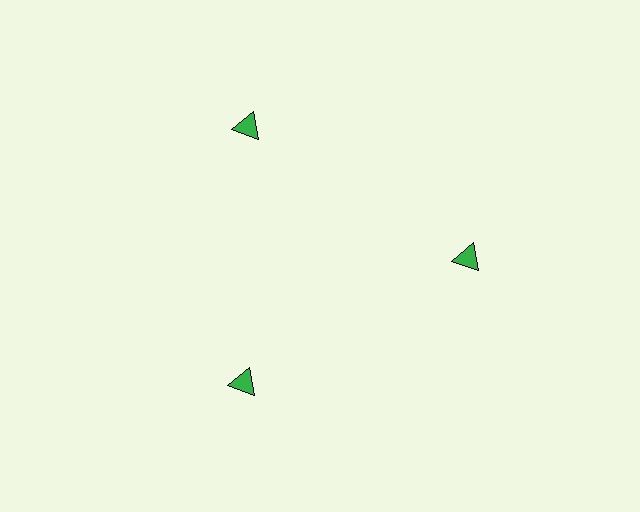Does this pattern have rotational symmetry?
Yes, this pattern has 3-fold rotational symmetry. It looks the same after rotating 120 degrees around the center.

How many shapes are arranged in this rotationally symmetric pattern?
There are 3 shapes, arranged in 3 groups of 1.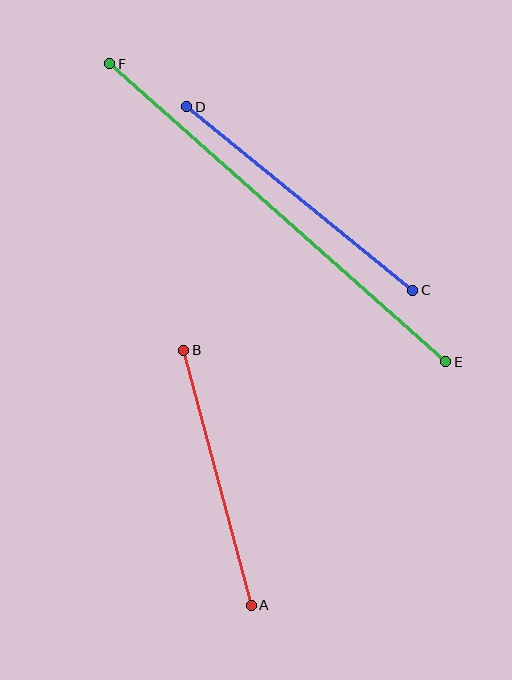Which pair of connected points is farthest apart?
Points E and F are farthest apart.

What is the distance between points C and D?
The distance is approximately 291 pixels.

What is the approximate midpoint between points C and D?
The midpoint is at approximately (300, 198) pixels.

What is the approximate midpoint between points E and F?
The midpoint is at approximately (278, 213) pixels.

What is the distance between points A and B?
The distance is approximately 264 pixels.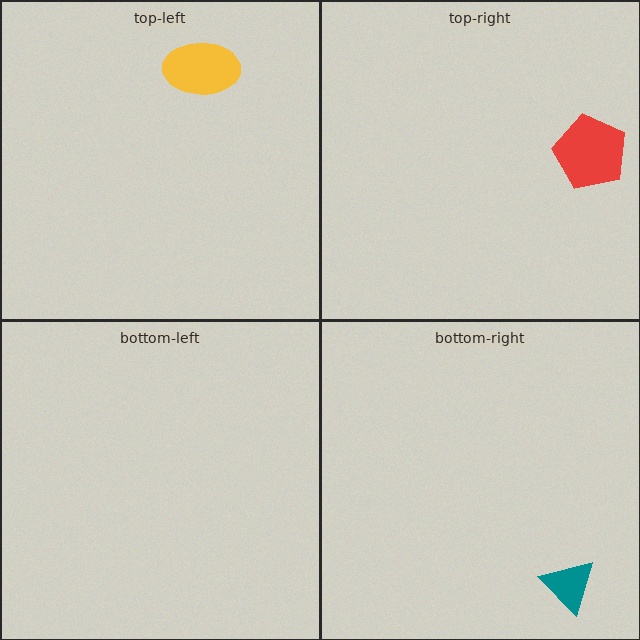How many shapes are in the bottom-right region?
1.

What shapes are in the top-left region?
The yellow ellipse.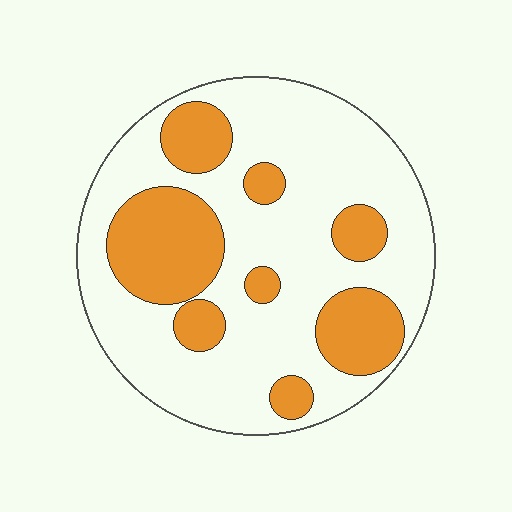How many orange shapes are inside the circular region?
8.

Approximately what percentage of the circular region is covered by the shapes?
Approximately 30%.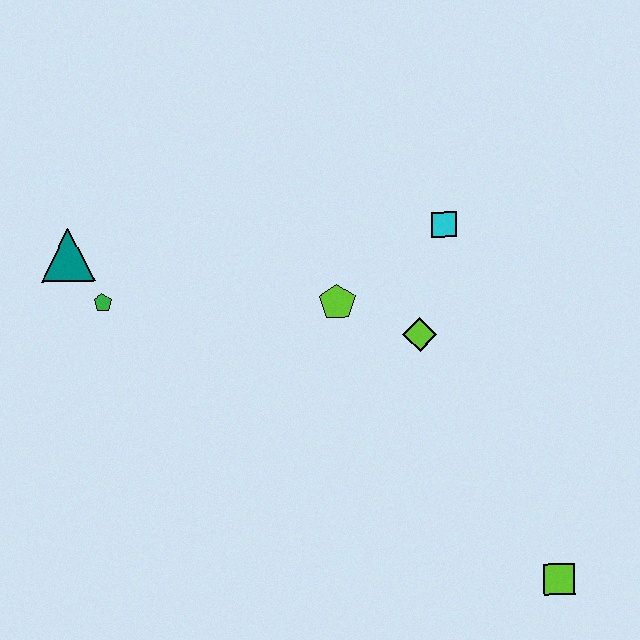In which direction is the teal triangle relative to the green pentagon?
The teal triangle is above the green pentagon.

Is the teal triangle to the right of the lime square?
No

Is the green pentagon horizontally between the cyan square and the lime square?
No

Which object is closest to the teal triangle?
The green pentagon is closest to the teal triangle.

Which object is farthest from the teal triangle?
The lime square is farthest from the teal triangle.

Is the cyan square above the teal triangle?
Yes